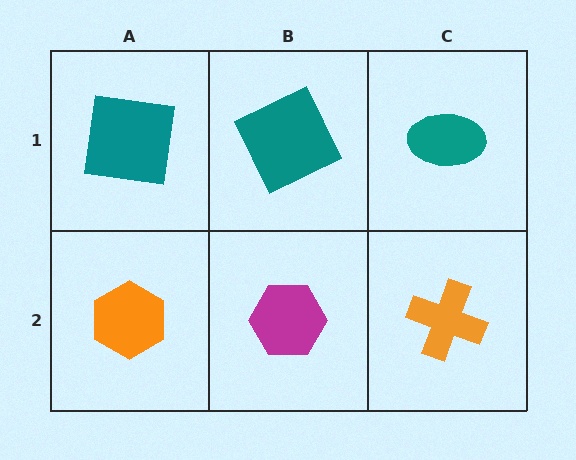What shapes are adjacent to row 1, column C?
An orange cross (row 2, column C), a teal square (row 1, column B).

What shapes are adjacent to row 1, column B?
A magenta hexagon (row 2, column B), a teal square (row 1, column A), a teal ellipse (row 1, column C).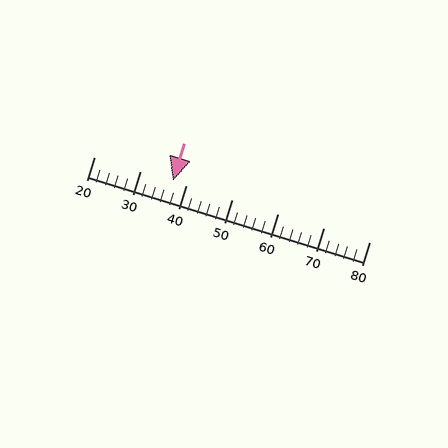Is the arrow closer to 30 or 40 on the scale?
The arrow is closer to 40.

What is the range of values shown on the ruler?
The ruler shows values from 20 to 80.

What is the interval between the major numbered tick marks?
The major tick marks are spaced 10 units apart.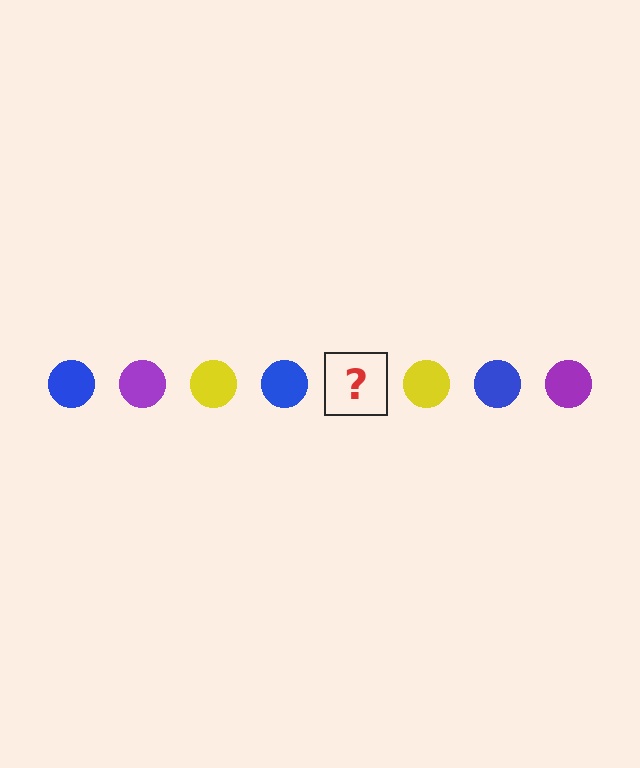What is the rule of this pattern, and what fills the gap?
The rule is that the pattern cycles through blue, purple, yellow circles. The gap should be filled with a purple circle.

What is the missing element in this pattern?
The missing element is a purple circle.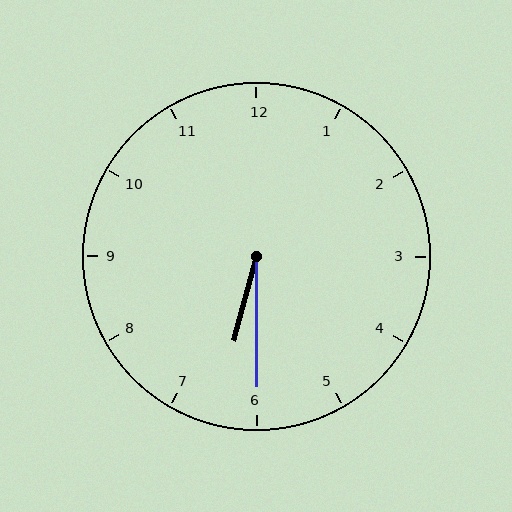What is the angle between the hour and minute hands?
Approximately 15 degrees.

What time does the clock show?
6:30.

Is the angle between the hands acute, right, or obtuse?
It is acute.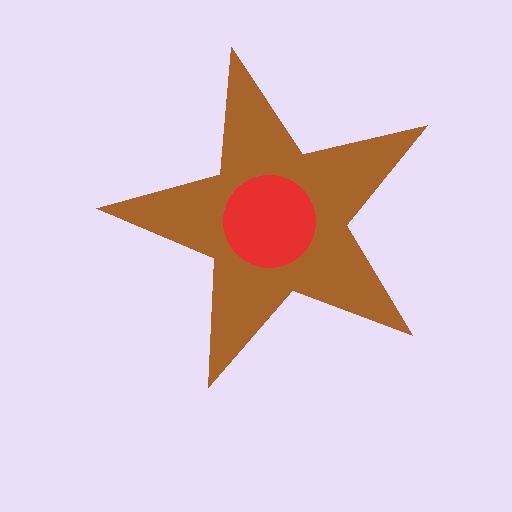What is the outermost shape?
The brown star.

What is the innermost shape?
The red circle.